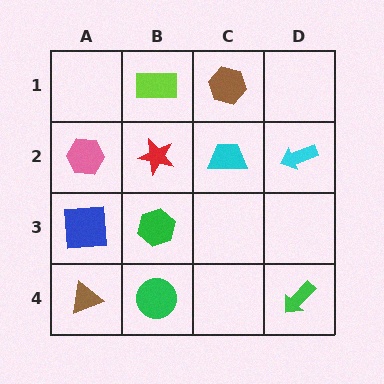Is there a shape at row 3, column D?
No, that cell is empty.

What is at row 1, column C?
A brown hexagon.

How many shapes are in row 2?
4 shapes.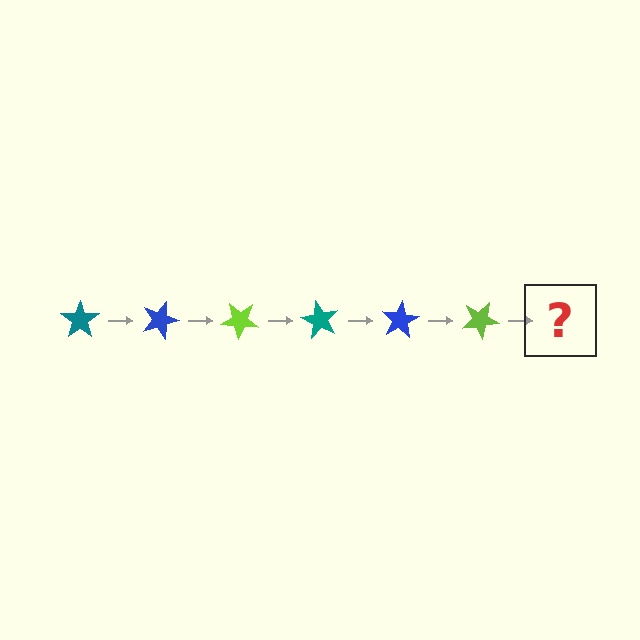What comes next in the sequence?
The next element should be a teal star, rotated 120 degrees from the start.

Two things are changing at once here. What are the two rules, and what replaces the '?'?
The two rules are that it rotates 20 degrees each step and the color cycles through teal, blue, and lime. The '?' should be a teal star, rotated 120 degrees from the start.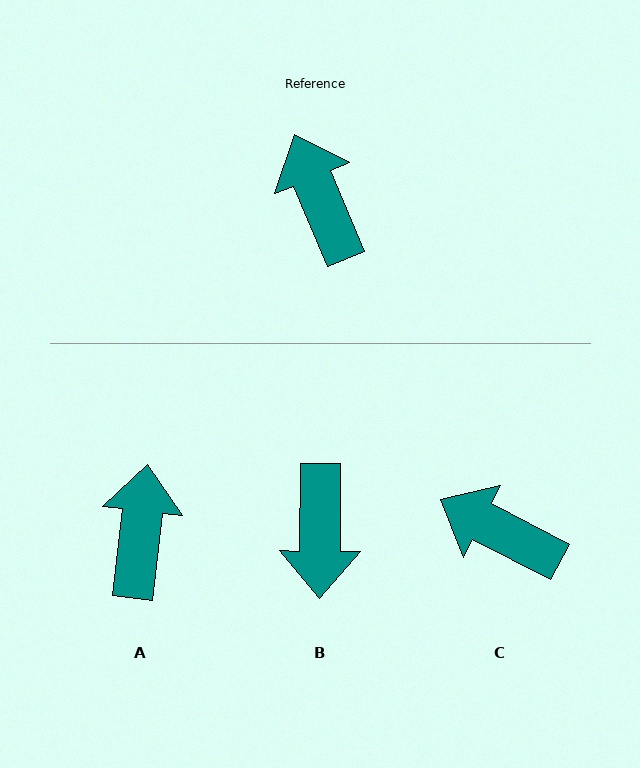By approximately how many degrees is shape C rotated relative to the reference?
Approximately 40 degrees counter-clockwise.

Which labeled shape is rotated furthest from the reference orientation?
B, about 157 degrees away.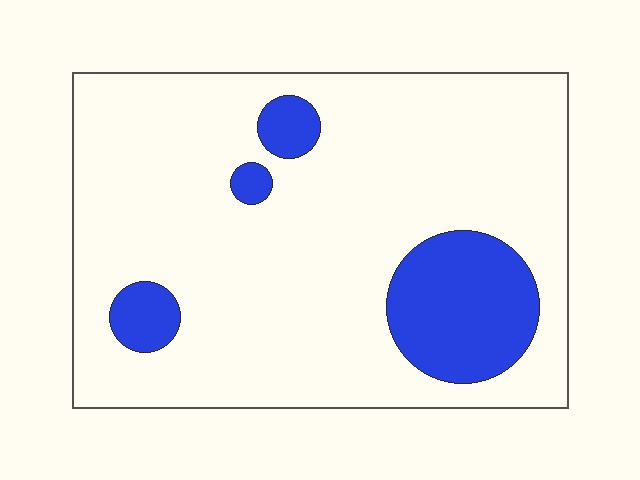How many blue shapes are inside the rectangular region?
4.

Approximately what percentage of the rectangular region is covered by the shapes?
Approximately 15%.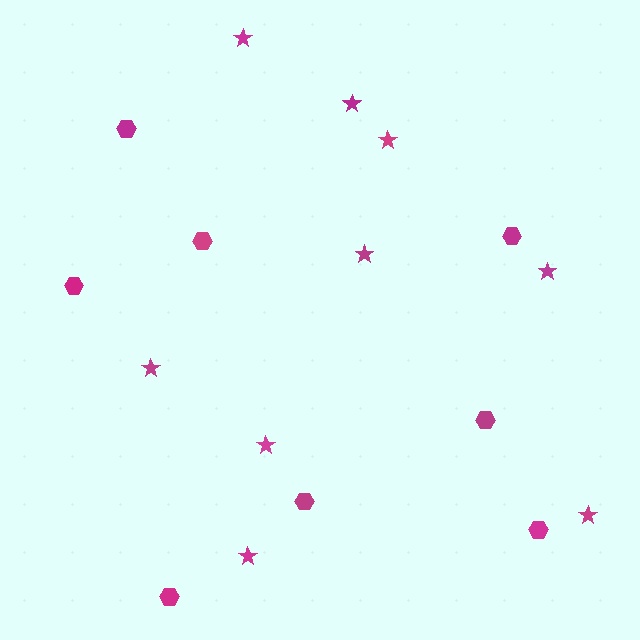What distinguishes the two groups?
There are 2 groups: one group of hexagons (8) and one group of stars (9).